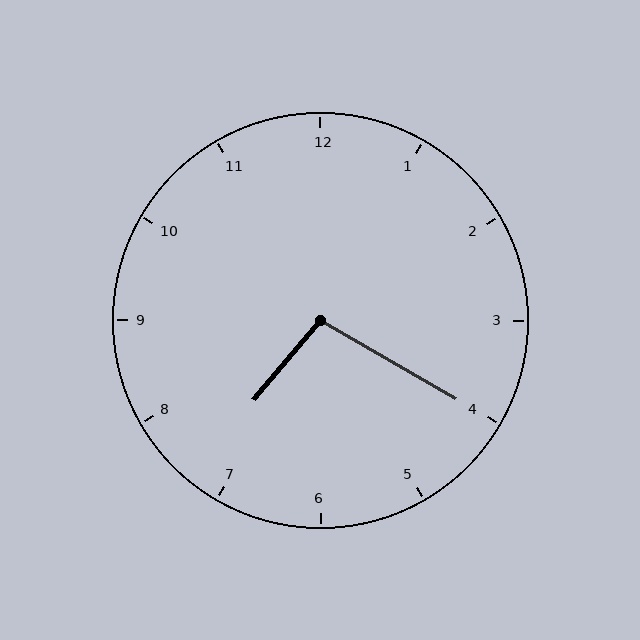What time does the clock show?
7:20.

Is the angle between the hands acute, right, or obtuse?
It is obtuse.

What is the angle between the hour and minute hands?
Approximately 100 degrees.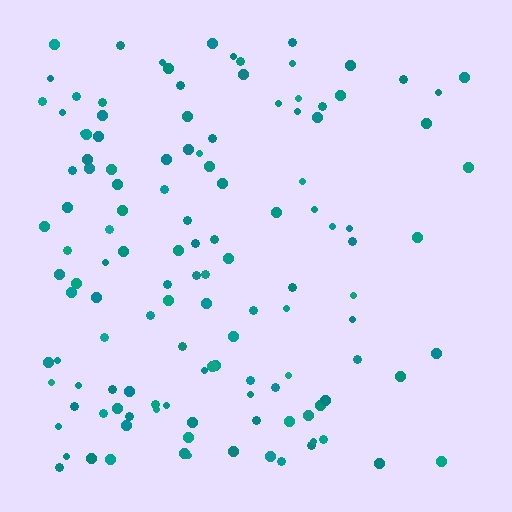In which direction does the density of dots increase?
From right to left, with the left side densest.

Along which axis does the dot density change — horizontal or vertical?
Horizontal.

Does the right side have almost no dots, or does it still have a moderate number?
Still a moderate number, just noticeably fewer than the left.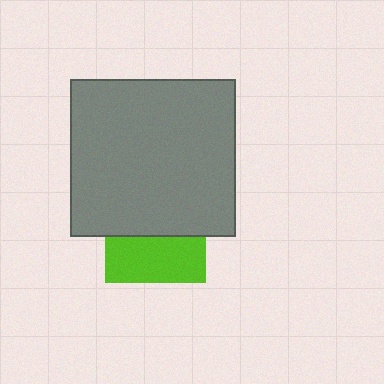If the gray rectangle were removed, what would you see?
You would see the complete lime square.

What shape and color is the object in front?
The object in front is a gray rectangle.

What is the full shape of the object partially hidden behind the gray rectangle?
The partially hidden object is a lime square.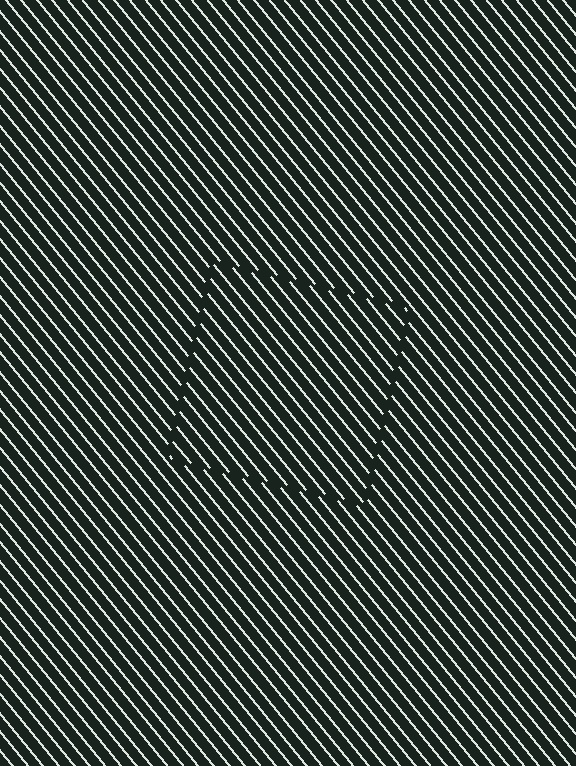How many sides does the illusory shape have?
4 sides — the line-ends trace a square.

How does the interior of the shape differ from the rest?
The interior of the shape contains the same grating, shifted by half a period — the contour is defined by the phase discontinuity where line-ends from the inner and outer gratings abut.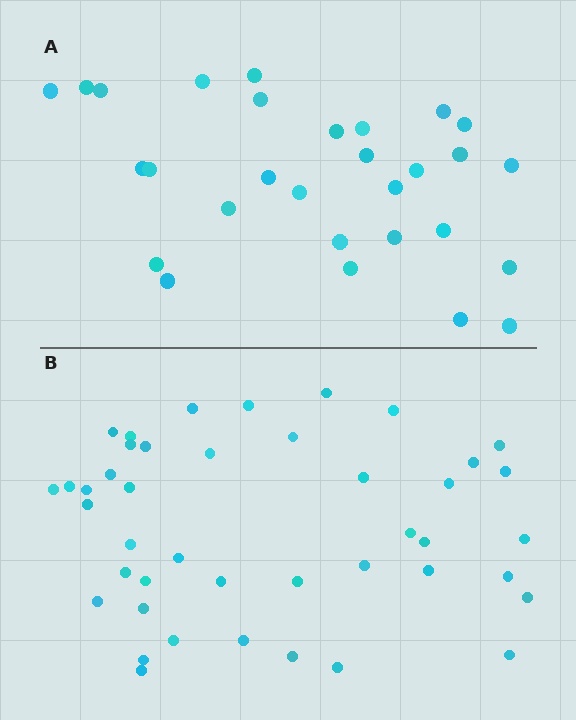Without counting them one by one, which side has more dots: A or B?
Region B (the bottom region) has more dots.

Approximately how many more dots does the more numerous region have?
Region B has approximately 15 more dots than region A.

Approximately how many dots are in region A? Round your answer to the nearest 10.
About 30 dots. (The exact count is 29, which rounds to 30.)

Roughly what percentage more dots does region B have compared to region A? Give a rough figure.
About 50% more.